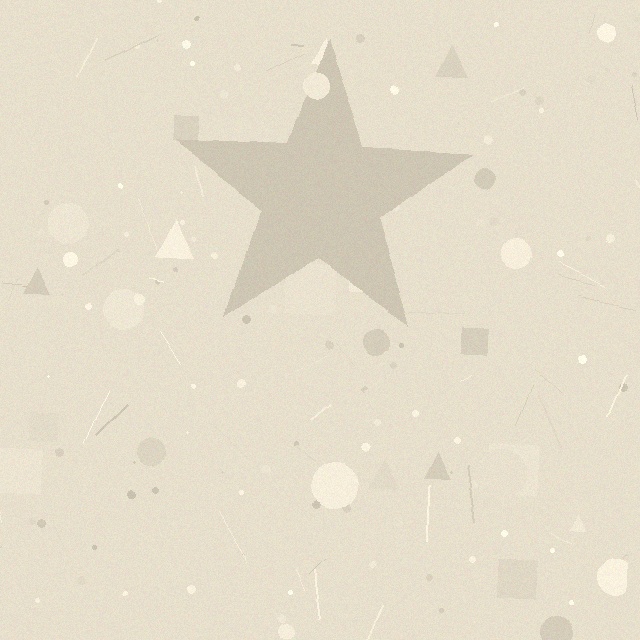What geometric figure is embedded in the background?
A star is embedded in the background.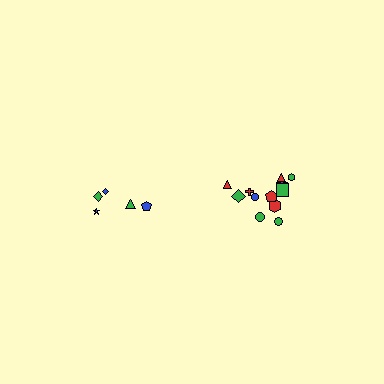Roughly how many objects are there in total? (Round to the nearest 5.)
Roughly 15 objects in total.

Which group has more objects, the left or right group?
The right group.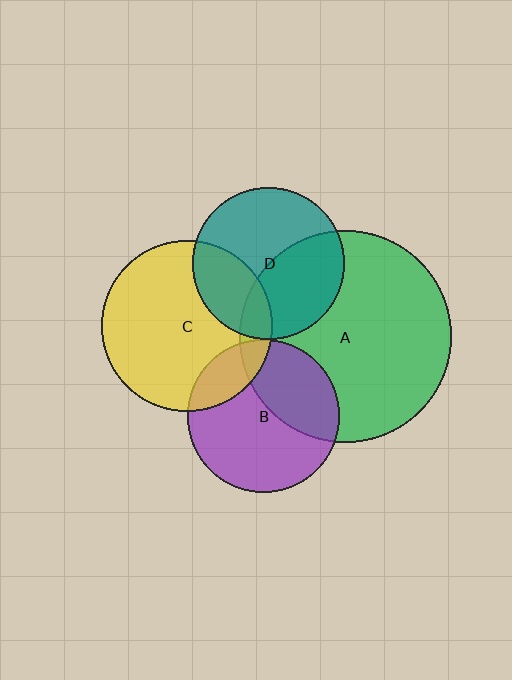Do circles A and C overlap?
Yes.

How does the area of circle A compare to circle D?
Approximately 1.9 times.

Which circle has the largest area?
Circle A (green).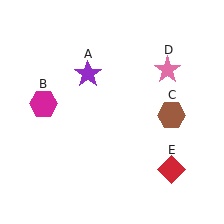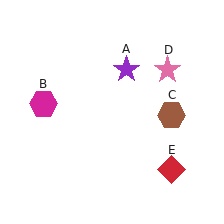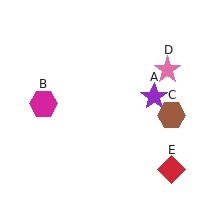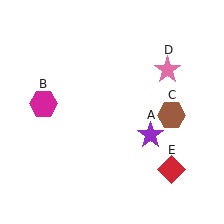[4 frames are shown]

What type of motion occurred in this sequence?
The purple star (object A) rotated clockwise around the center of the scene.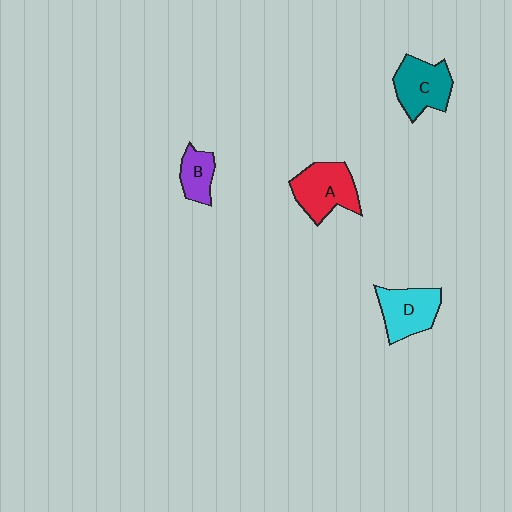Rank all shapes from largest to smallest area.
From largest to smallest: A (red), C (teal), D (cyan), B (purple).